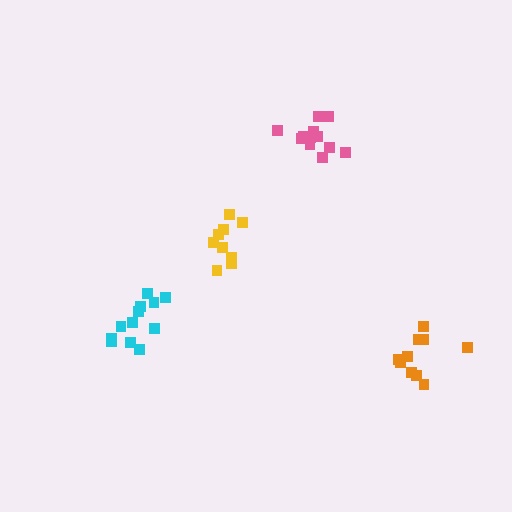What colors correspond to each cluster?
The clusters are colored: orange, pink, yellow, cyan.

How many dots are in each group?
Group 1: 10 dots, Group 2: 12 dots, Group 3: 9 dots, Group 4: 12 dots (43 total).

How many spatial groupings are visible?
There are 4 spatial groupings.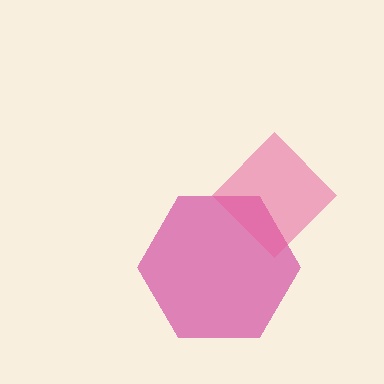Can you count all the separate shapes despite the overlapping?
Yes, there are 2 separate shapes.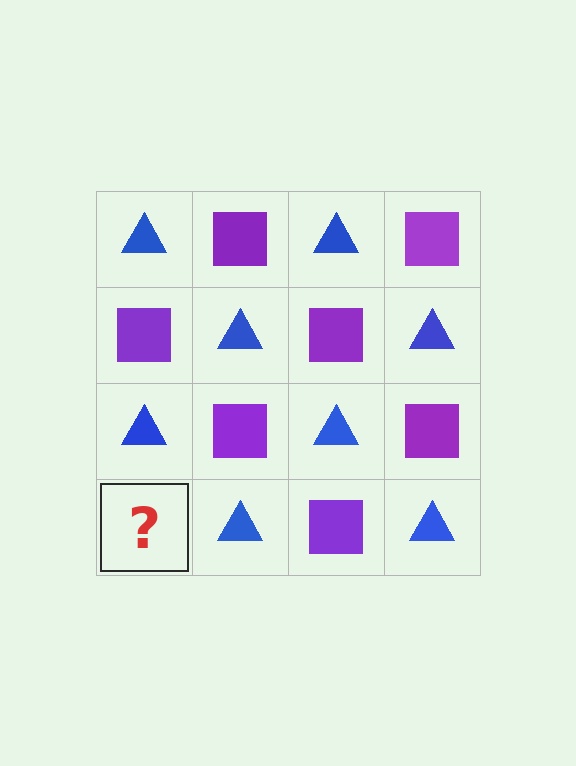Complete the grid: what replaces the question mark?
The question mark should be replaced with a purple square.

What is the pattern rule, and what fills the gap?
The rule is that it alternates blue triangle and purple square in a checkerboard pattern. The gap should be filled with a purple square.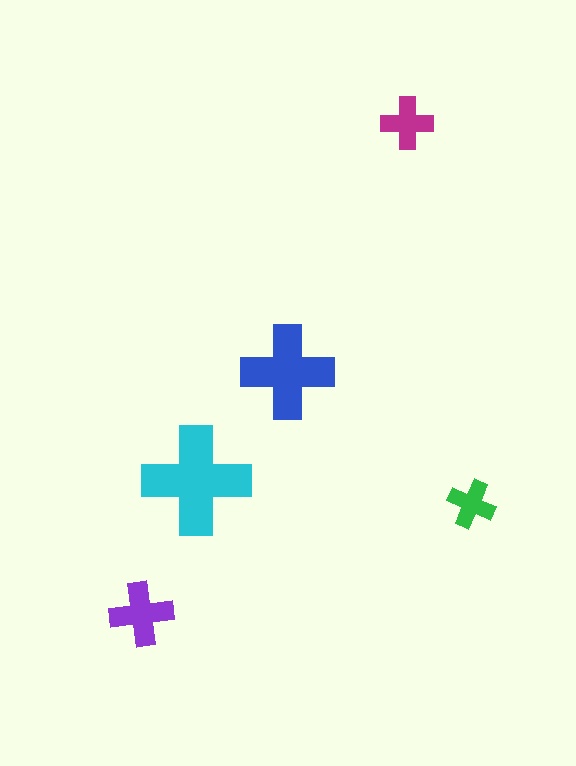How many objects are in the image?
There are 5 objects in the image.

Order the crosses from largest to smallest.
the cyan one, the blue one, the purple one, the magenta one, the green one.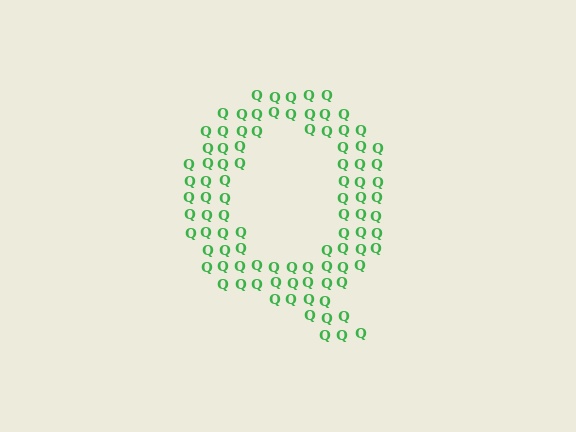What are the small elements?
The small elements are letter Q's.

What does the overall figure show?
The overall figure shows the letter Q.